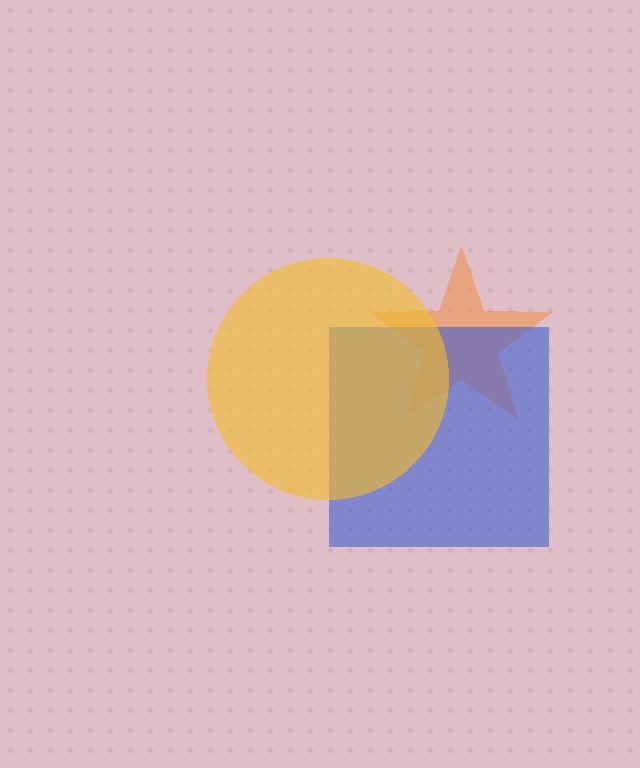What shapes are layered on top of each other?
The layered shapes are: an orange star, a blue square, a yellow circle.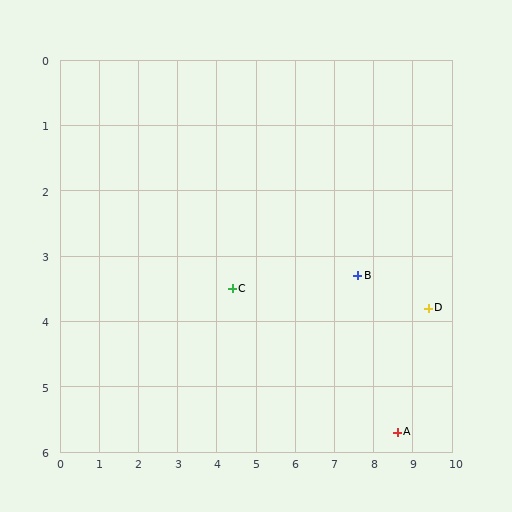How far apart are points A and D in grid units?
Points A and D are about 2.1 grid units apart.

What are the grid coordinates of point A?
Point A is at approximately (8.6, 5.7).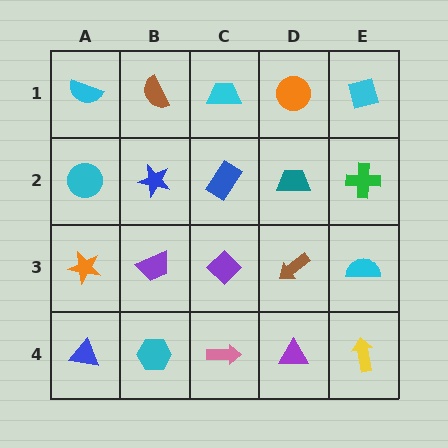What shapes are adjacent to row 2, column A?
A cyan semicircle (row 1, column A), an orange star (row 3, column A), a blue star (row 2, column B).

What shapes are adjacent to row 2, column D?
An orange circle (row 1, column D), a brown arrow (row 3, column D), a blue rectangle (row 2, column C), a green cross (row 2, column E).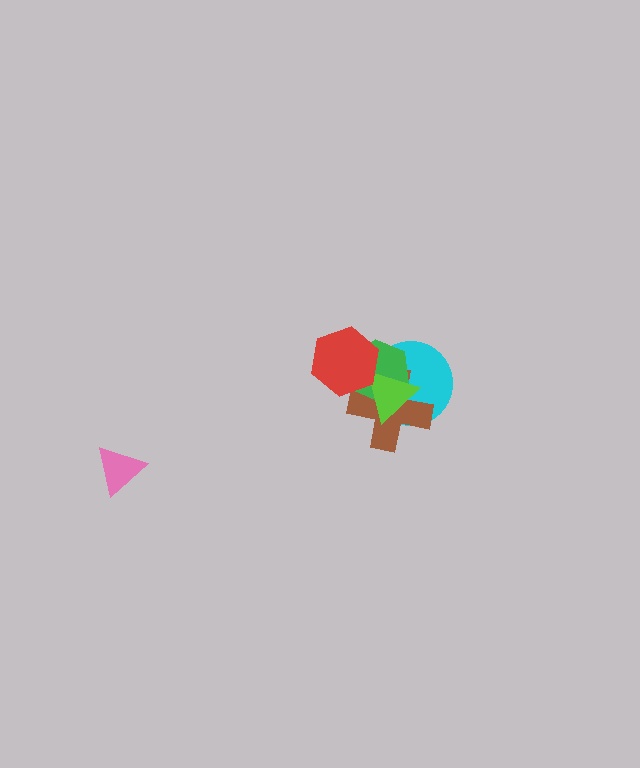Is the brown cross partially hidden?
Yes, it is partially covered by another shape.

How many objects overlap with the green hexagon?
4 objects overlap with the green hexagon.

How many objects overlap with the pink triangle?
0 objects overlap with the pink triangle.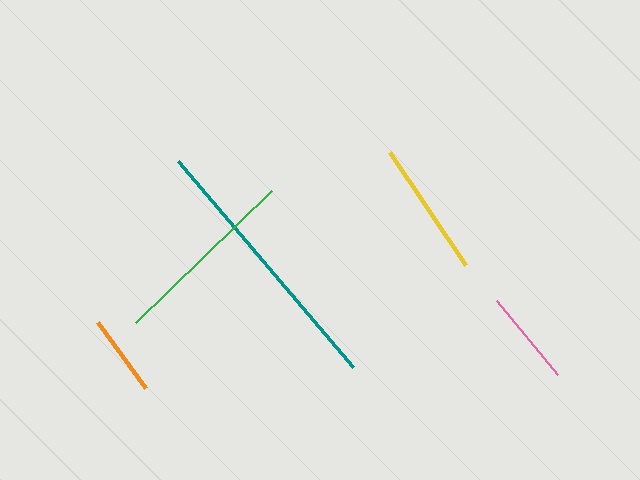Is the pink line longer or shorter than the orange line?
The pink line is longer than the orange line.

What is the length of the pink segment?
The pink segment is approximately 95 pixels long.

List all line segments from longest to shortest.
From longest to shortest: teal, green, yellow, pink, orange.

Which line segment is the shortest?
The orange line is the shortest at approximately 82 pixels.